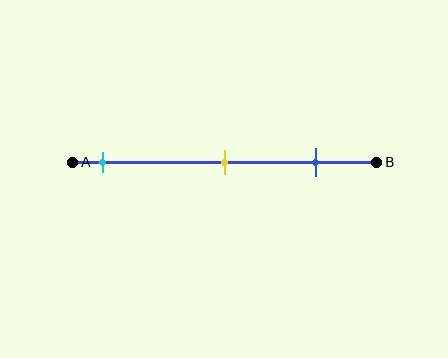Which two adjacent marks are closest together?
The yellow and blue marks are the closest adjacent pair.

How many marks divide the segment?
There are 3 marks dividing the segment.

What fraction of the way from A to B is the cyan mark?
The cyan mark is approximately 10% (0.1) of the way from A to B.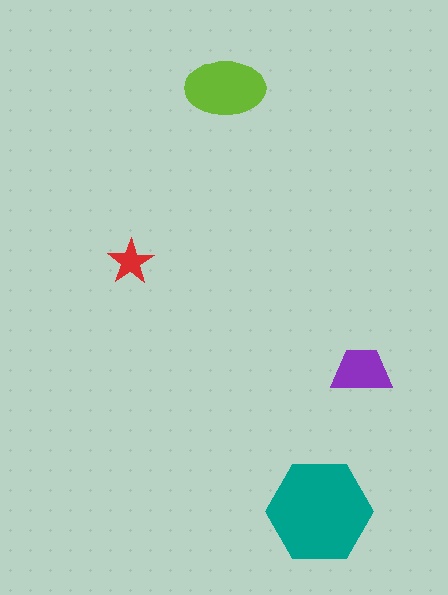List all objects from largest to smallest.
The teal hexagon, the lime ellipse, the purple trapezoid, the red star.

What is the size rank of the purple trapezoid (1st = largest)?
3rd.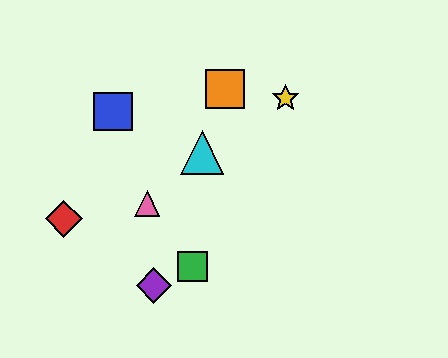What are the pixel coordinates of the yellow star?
The yellow star is at (285, 98).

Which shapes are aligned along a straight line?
The purple diamond, the orange square, the cyan triangle are aligned along a straight line.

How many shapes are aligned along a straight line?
3 shapes (the purple diamond, the orange square, the cyan triangle) are aligned along a straight line.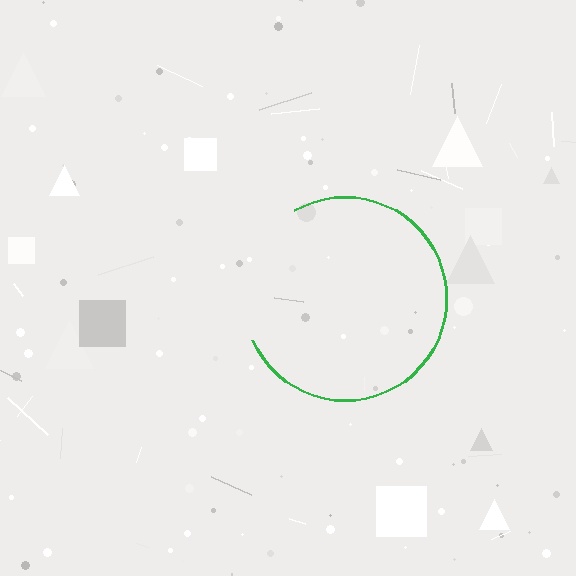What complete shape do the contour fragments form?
The contour fragments form a circle.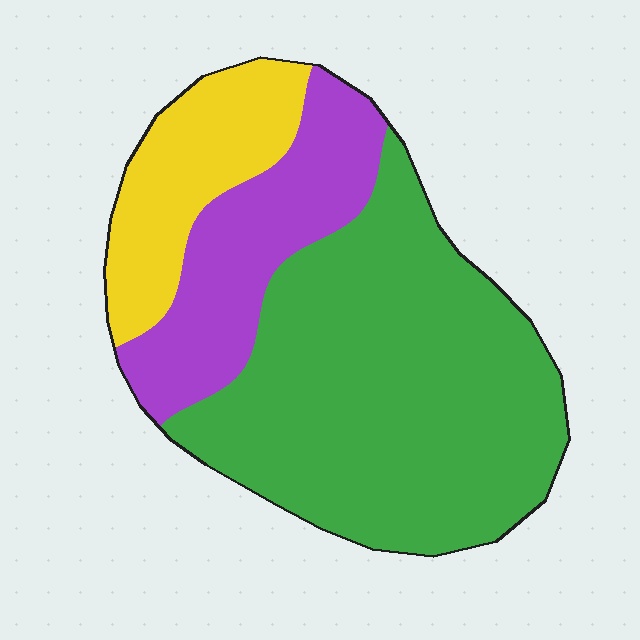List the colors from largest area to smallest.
From largest to smallest: green, purple, yellow.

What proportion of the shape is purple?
Purple takes up between a sixth and a third of the shape.